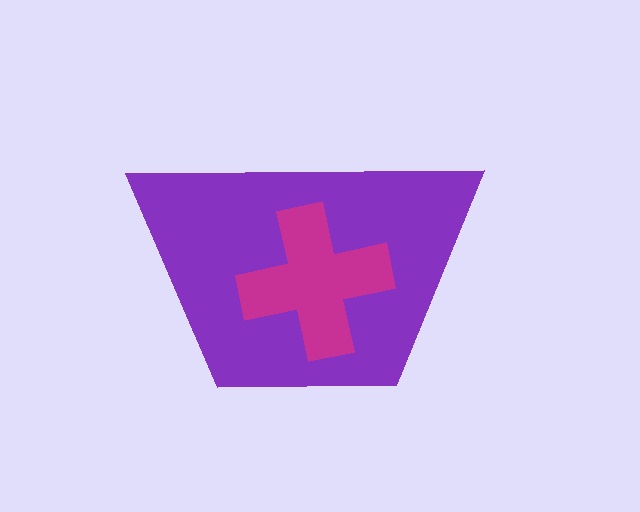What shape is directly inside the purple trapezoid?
The magenta cross.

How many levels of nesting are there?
2.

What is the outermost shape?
The purple trapezoid.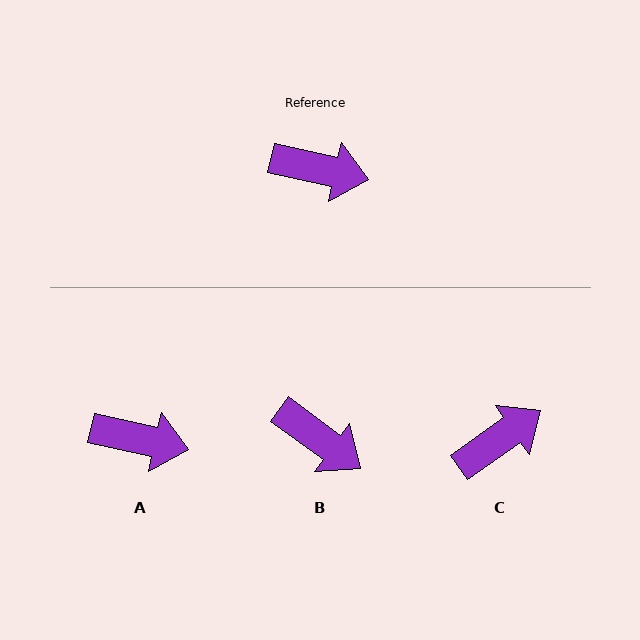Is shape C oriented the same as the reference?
No, it is off by about 48 degrees.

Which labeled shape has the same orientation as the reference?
A.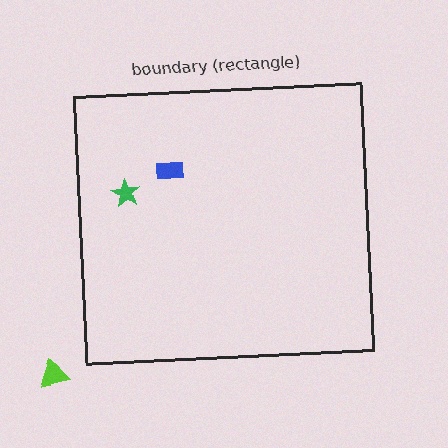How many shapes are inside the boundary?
2 inside, 1 outside.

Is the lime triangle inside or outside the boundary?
Outside.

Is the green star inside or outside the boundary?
Inside.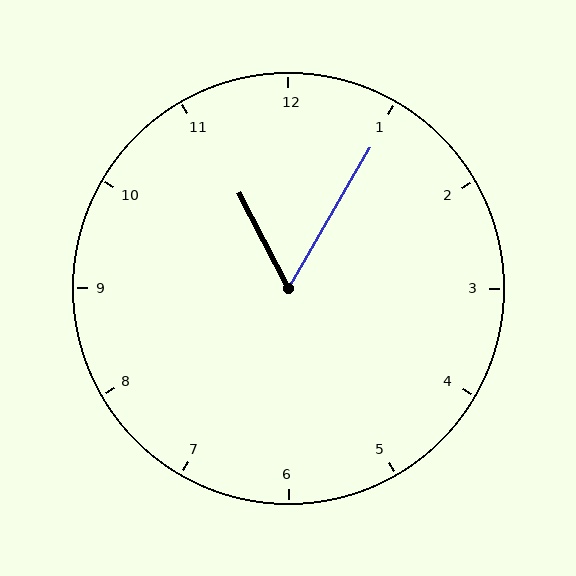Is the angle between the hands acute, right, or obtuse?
It is acute.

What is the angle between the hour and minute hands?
Approximately 58 degrees.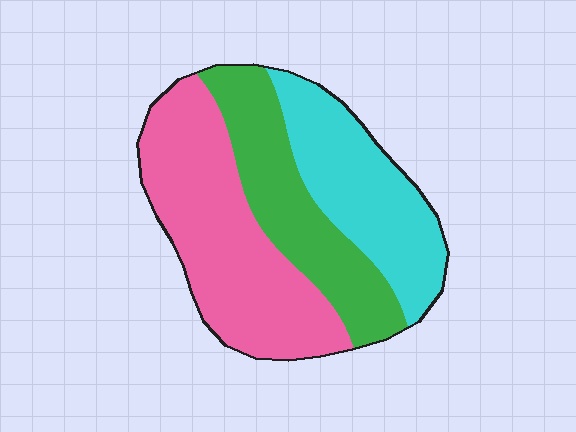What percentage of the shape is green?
Green covers 28% of the shape.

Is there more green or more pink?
Pink.